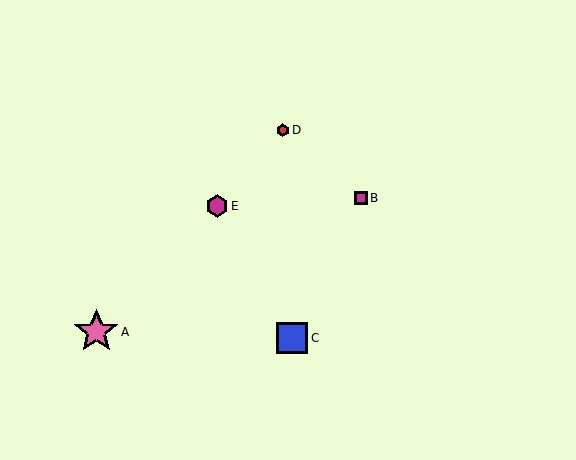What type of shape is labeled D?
Shape D is a red hexagon.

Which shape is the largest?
The pink star (labeled A) is the largest.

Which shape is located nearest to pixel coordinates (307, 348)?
The blue square (labeled C) at (292, 338) is nearest to that location.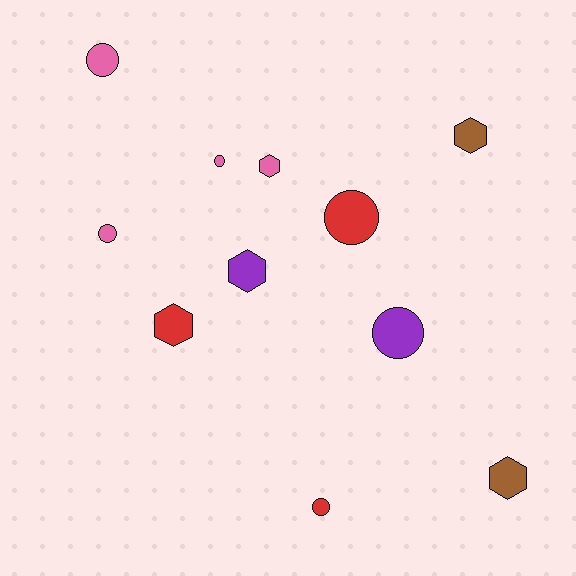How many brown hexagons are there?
There are 2 brown hexagons.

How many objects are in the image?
There are 11 objects.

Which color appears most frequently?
Pink, with 4 objects.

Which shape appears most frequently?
Circle, with 6 objects.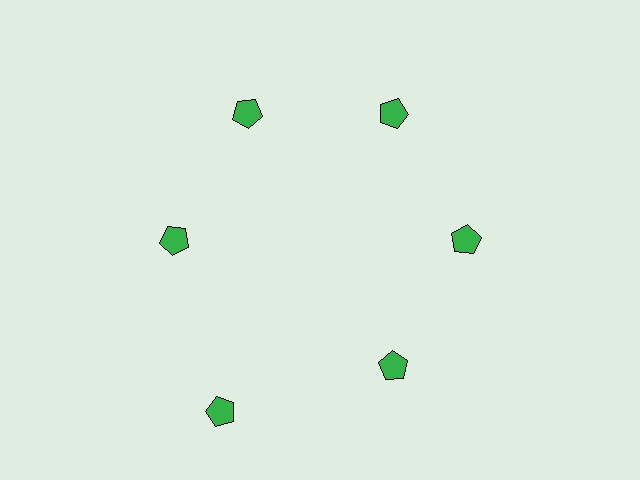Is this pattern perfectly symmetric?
No. The 6 green pentagons are arranged in a ring, but one element near the 7 o'clock position is pushed outward from the center, breaking the 6-fold rotational symmetry.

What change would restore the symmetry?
The symmetry would be restored by moving it inward, back onto the ring so that all 6 pentagons sit at equal angles and equal distance from the center.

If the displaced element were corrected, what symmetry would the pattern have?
It would have 6-fold rotational symmetry — the pattern would map onto itself every 60 degrees.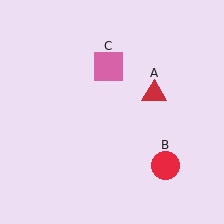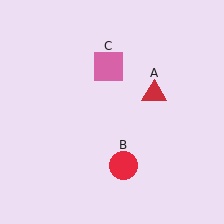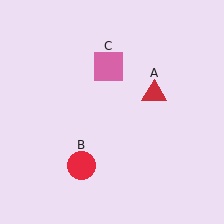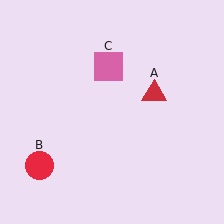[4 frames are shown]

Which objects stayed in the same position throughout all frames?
Red triangle (object A) and pink square (object C) remained stationary.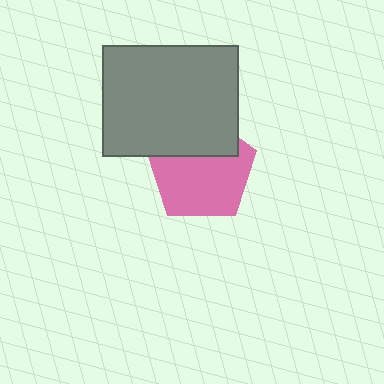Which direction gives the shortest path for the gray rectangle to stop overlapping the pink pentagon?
Moving up gives the shortest separation.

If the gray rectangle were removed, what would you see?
You would see the complete pink pentagon.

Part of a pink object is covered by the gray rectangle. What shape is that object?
It is a pentagon.